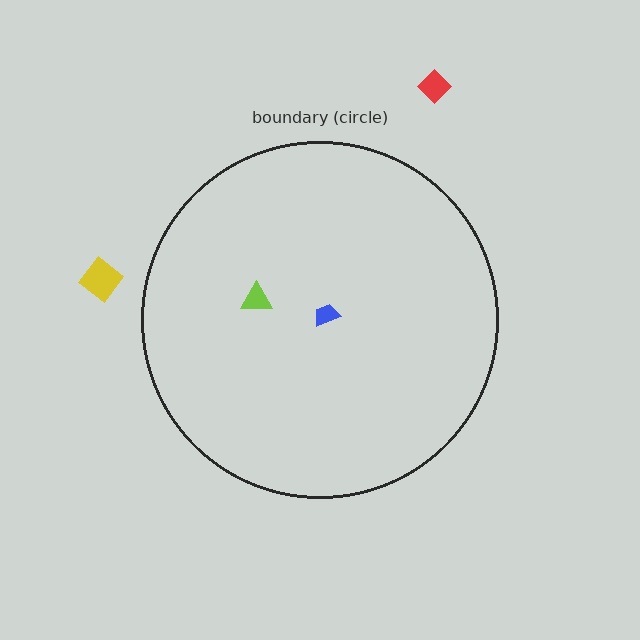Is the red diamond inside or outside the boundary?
Outside.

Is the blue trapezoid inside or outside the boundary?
Inside.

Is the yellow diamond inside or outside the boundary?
Outside.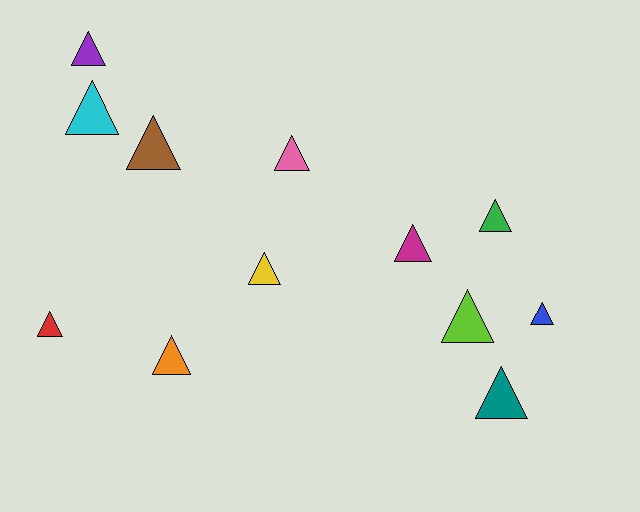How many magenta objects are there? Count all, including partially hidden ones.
There is 1 magenta object.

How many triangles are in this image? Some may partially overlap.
There are 12 triangles.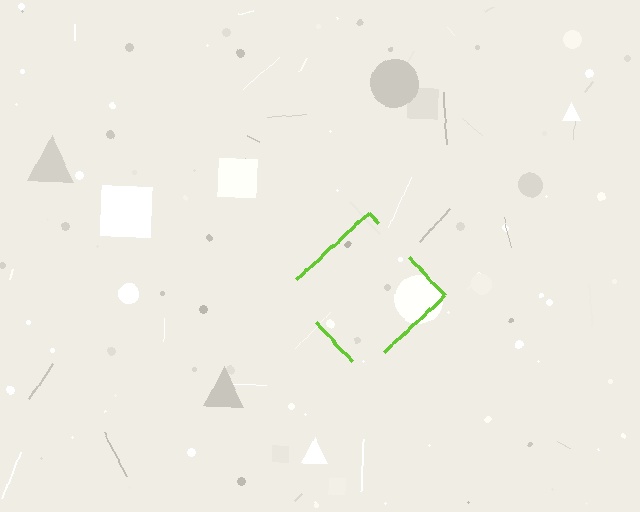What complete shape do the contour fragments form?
The contour fragments form a diamond.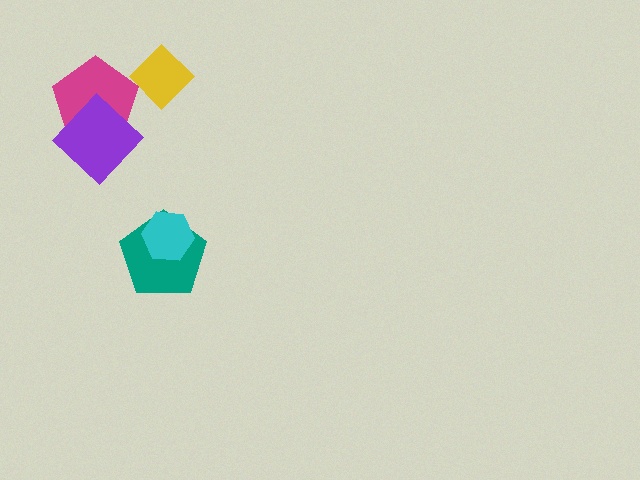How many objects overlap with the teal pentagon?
1 object overlaps with the teal pentagon.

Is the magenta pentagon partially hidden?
Yes, it is partially covered by another shape.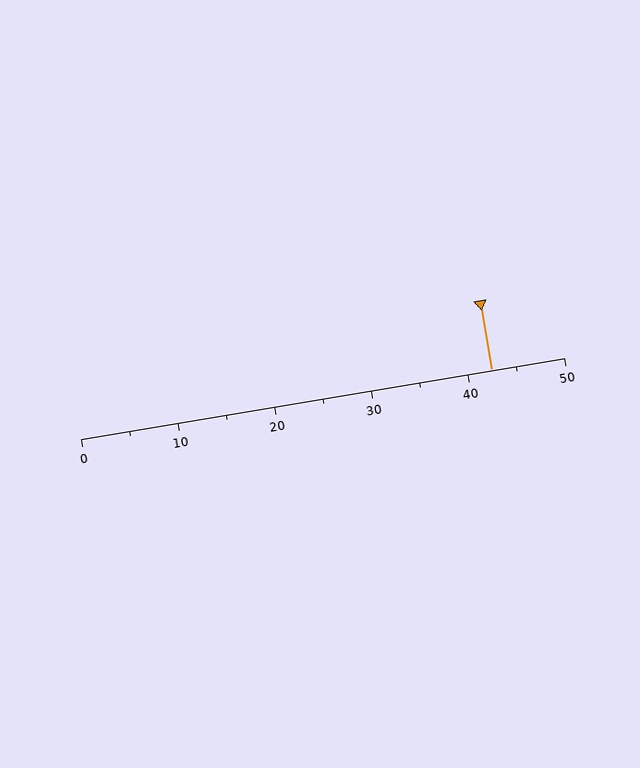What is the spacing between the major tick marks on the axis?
The major ticks are spaced 10 apart.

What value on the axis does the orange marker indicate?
The marker indicates approximately 42.5.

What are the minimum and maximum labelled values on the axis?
The axis runs from 0 to 50.